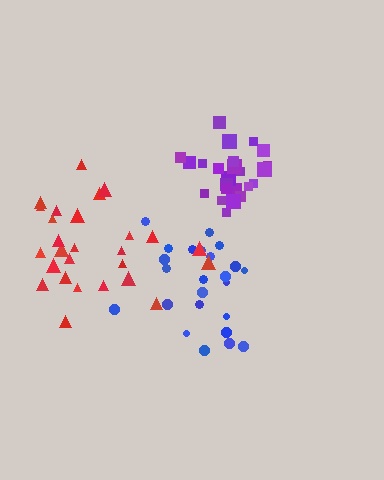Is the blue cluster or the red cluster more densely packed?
Red.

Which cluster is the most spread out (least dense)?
Blue.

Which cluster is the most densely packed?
Purple.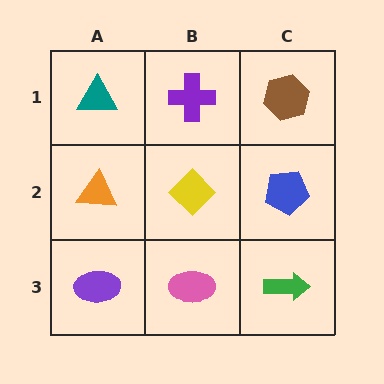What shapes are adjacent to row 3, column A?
An orange triangle (row 2, column A), a pink ellipse (row 3, column B).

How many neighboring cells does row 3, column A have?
2.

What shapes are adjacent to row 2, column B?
A purple cross (row 1, column B), a pink ellipse (row 3, column B), an orange triangle (row 2, column A), a blue pentagon (row 2, column C).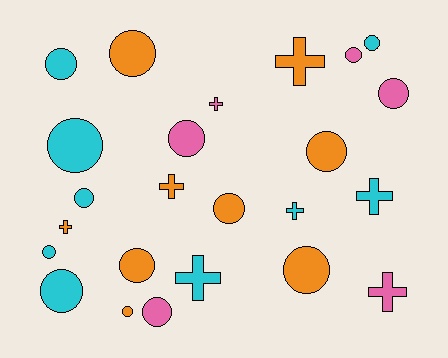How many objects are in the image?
There are 24 objects.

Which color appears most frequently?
Cyan, with 9 objects.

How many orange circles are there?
There are 6 orange circles.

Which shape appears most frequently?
Circle, with 16 objects.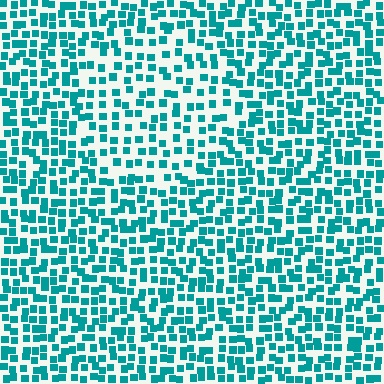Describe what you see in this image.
The image contains small teal elements arranged at two different densities. A circle-shaped region is visible where the elements are less densely packed than the surrounding area.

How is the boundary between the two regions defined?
The boundary is defined by a change in element density (approximately 1.5x ratio). All elements are the same color, size, and shape.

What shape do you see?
I see a circle.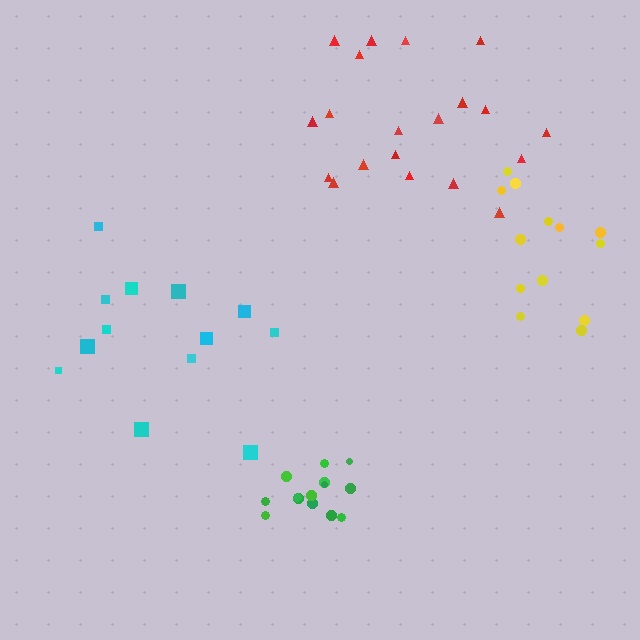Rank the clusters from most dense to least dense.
green, red, yellow, cyan.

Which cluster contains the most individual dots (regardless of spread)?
Red (20).